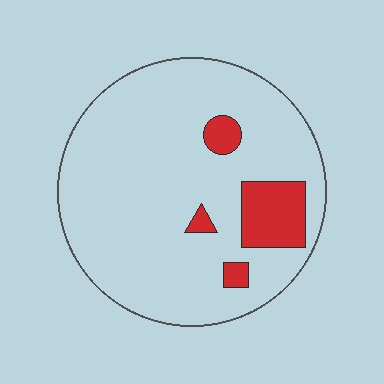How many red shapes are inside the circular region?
4.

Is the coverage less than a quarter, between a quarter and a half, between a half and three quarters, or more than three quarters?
Less than a quarter.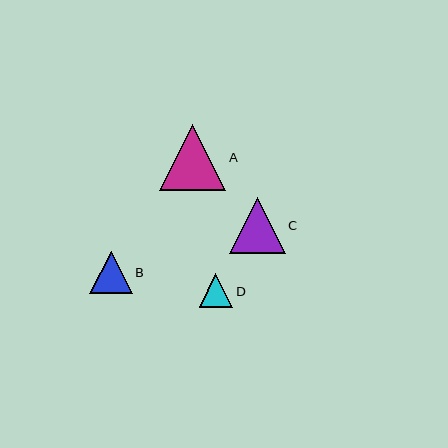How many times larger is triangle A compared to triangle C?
Triangle A is approximately 1.2 times the size of triangle C.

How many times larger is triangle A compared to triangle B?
Triangle A is approximately 1.6 times the size of triangle B.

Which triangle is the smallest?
Triangle D is the smallest with a size of approximately 34 pixels.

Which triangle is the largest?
Triangle A is the largest with a size of approximately 66 pixels.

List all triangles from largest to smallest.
From largest to smallest: A, C, B, D.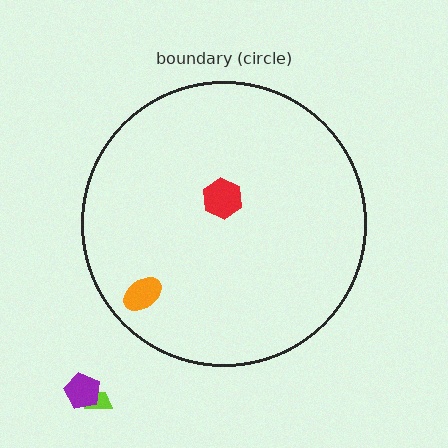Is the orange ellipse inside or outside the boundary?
Inside.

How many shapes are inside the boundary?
2 inside, 2 outside.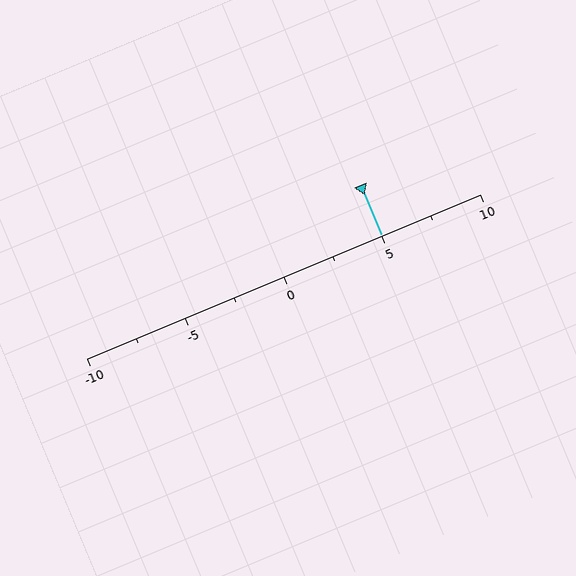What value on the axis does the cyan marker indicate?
The marker indicates approximately 5.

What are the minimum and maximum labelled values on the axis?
The axis runs from -10 to 10.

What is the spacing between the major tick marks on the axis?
The major ticks are spaced 5 apart.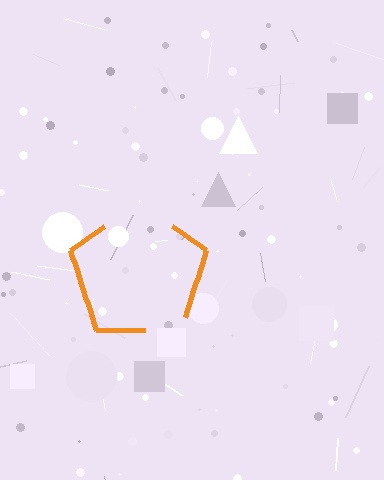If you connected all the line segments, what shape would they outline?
They would outline a pentagon.